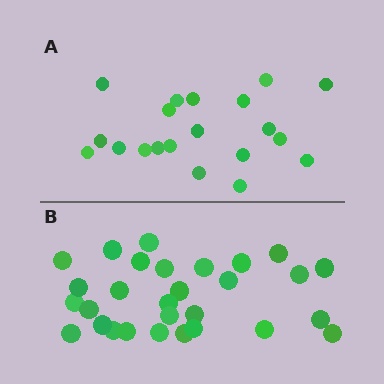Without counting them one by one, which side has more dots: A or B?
Region B (the bottom region) has more dots.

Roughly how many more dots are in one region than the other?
Region B has roughly 8 or so more dots than region A.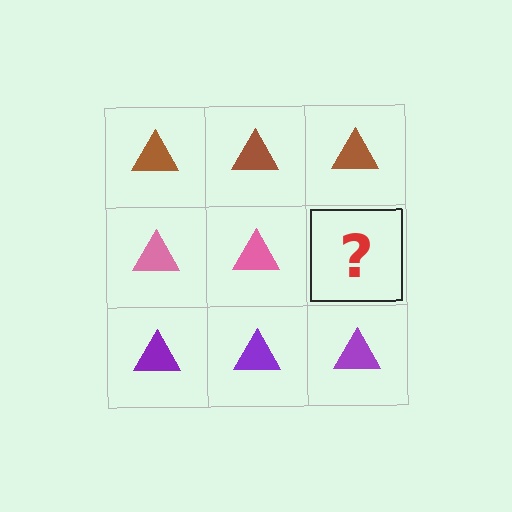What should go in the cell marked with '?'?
The missing cell should contain a pink triangle.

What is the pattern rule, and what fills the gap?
The rule is that each row has a consistent color. The gap should be filled with a pink triangle.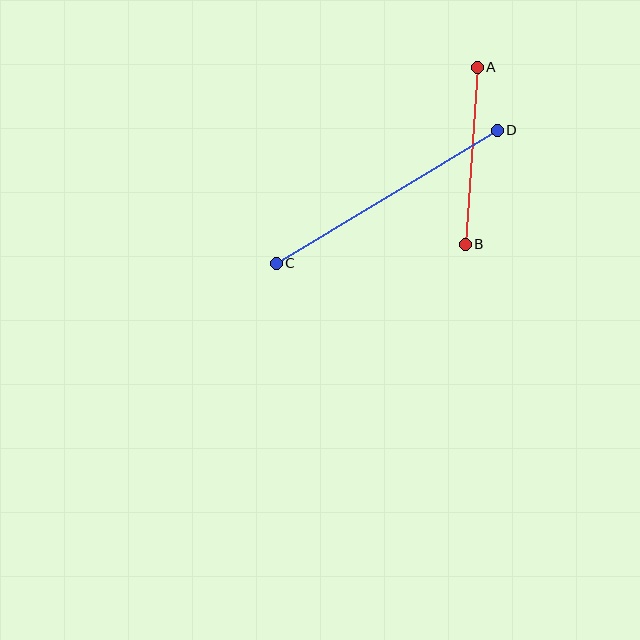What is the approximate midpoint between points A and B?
The midpoint is at approximately (471, 156) pixels.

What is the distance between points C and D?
The distance is approximately 258 pixels.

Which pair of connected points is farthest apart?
Points C and D are farthest apart.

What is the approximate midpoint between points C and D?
The midpoint is at approximately (387, 197) pixels.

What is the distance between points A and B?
The distance is approximately 178 pixels.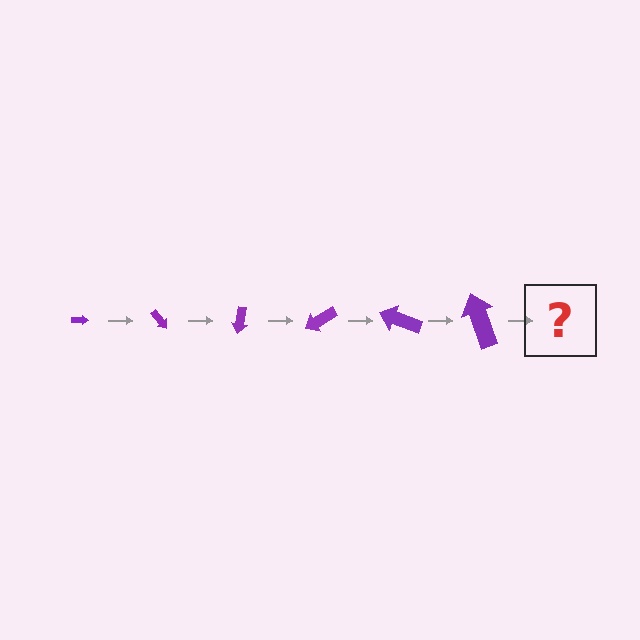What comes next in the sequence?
The next element should be an arrow, larger than the previous one and rotated 300 degrees from the start.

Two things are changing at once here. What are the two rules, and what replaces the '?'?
The two rules are that the arrow grows larger each step and it rotates 50 degrees each step. The '?' should be an arrow, larger than the previous one and rotated 300 degrees from the start.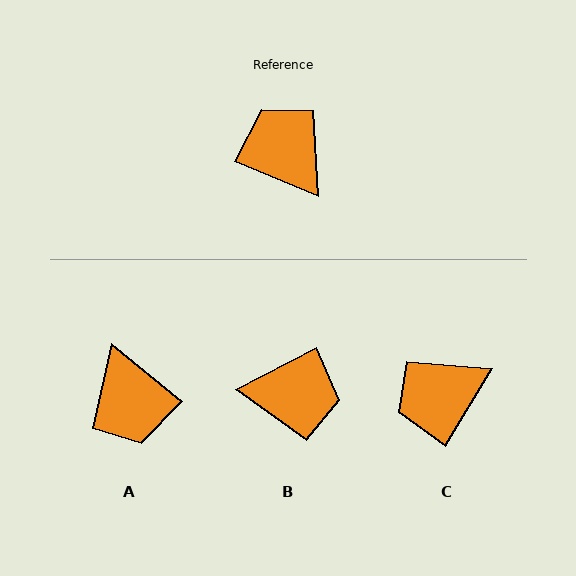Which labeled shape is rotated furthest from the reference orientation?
A, about 163 degrees away.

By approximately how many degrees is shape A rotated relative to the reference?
Approximately 163 degrees counter-clockwise.